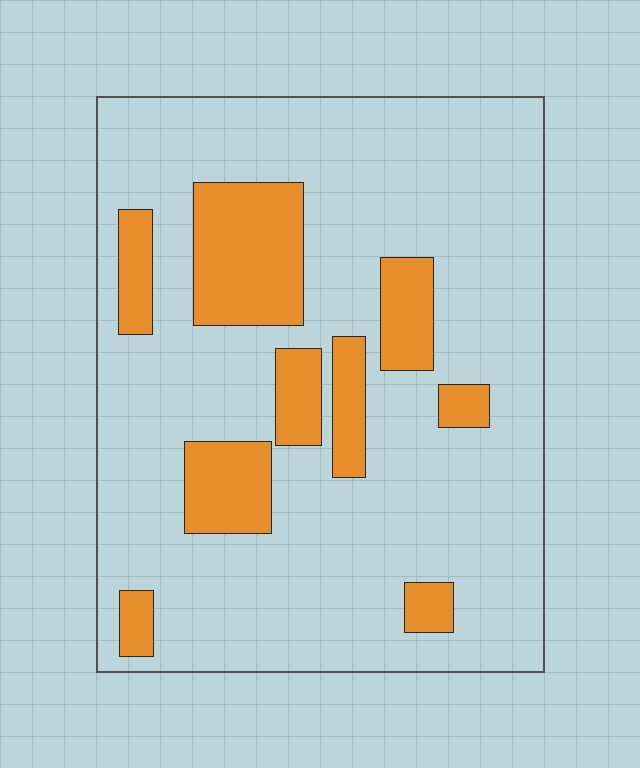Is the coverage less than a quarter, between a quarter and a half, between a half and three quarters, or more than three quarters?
Less than a quarter.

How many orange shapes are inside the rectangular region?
9.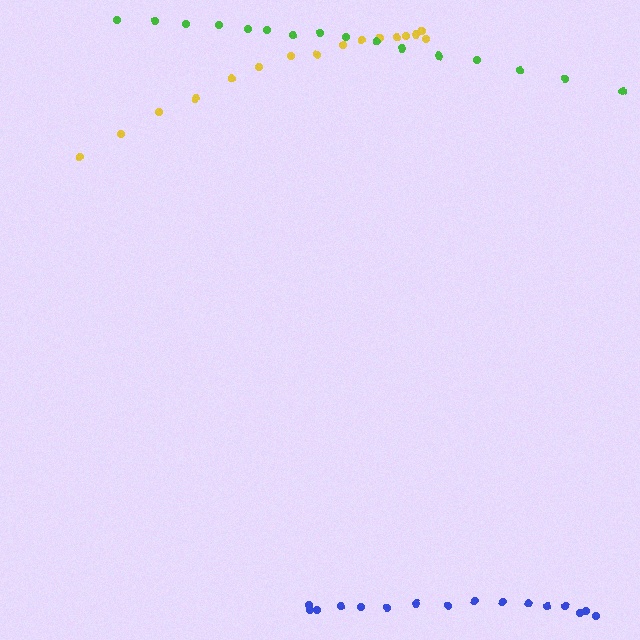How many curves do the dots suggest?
There are 3 distinct paths.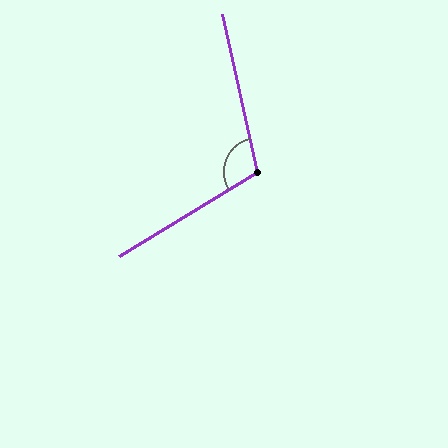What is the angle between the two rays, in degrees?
Approximately 109 degrees.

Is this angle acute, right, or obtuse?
It is obtuse.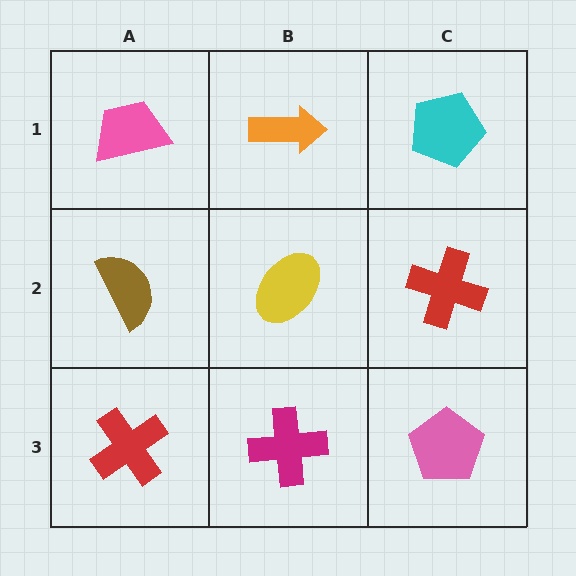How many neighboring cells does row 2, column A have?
3.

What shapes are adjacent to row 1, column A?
A brown semicircle (row 2, column A), an orange arrow (row 1, column B).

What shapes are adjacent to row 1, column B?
A yellow ellipse (row 2, column B), a pink trapezoid (row 1, column A), a cyan pentagon (row 1, column C).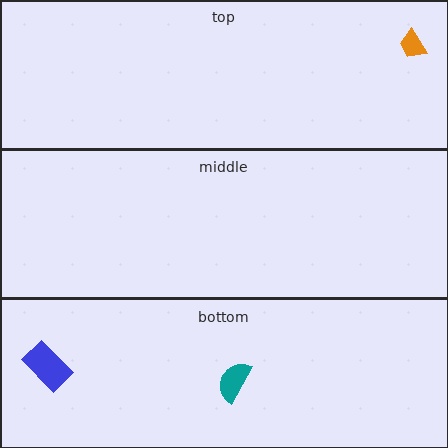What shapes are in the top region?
The orange trapezoid.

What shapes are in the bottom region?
The teal semicircle, the blue rectangle.